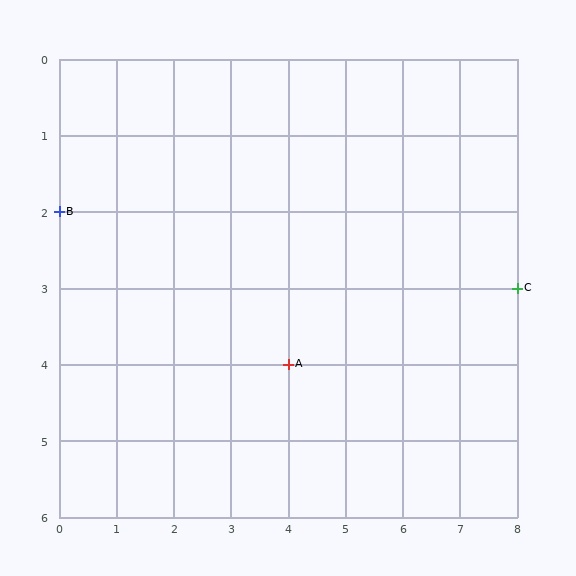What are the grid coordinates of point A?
Point A is at grid coordinates (4, 4).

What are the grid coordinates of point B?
Point B is at grid coordinates (0, 2).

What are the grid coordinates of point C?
Point C is at grid coordinates (8, 3).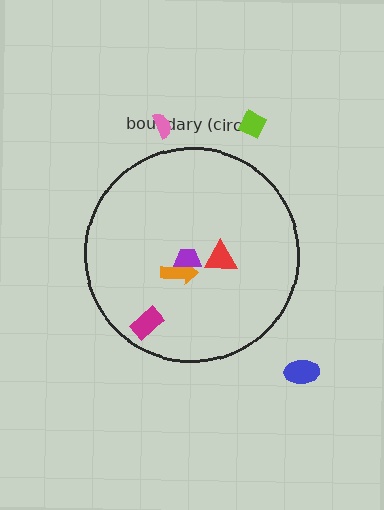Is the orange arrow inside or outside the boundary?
Inside.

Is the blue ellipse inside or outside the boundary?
Outside.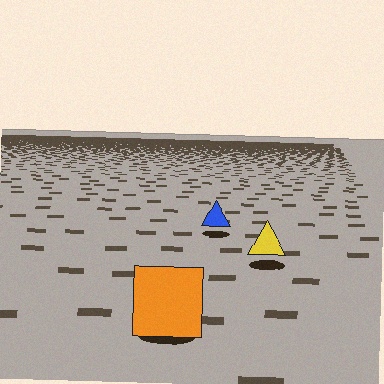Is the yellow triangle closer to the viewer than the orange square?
No. The orange square is closer — you can tell from the texture gradient: the ground texture is coarser near it.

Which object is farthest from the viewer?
The blue triangle is farthest from the viewer. It appears smaller and the ground texture around it is denser.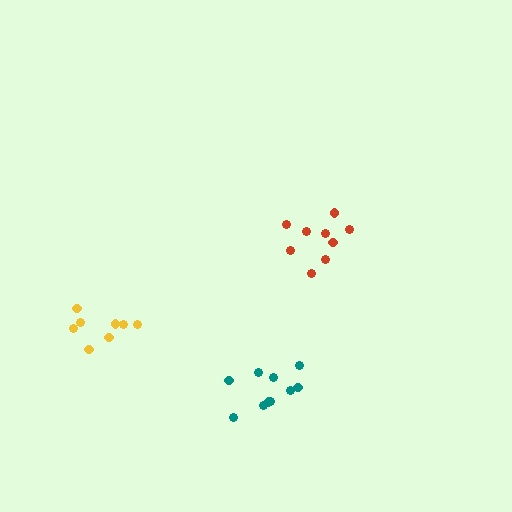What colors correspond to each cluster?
The clusters are colored: red, teal, yellow.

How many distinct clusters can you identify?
There are 3 distinct clusters.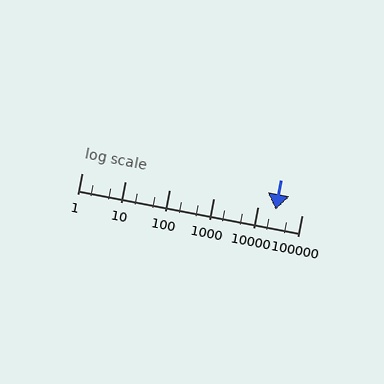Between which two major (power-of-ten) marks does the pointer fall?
The pointer is between 10000 and 100000.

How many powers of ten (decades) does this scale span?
The scale spans 5 decades, from 1 to 100000.